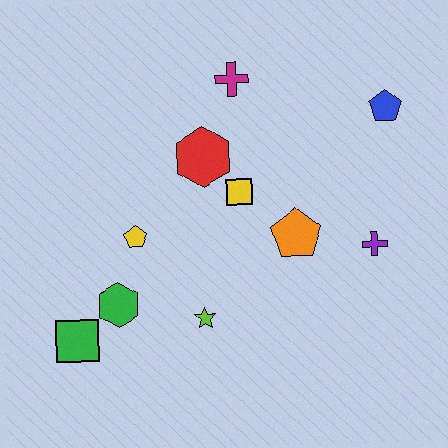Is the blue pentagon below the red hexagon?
No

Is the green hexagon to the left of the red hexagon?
Yes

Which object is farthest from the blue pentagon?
The green square is farthest from the blue pentagon.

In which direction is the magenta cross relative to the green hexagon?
The magenta cross is above the green hexagon.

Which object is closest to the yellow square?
The red hexagon is closest to the yellow square.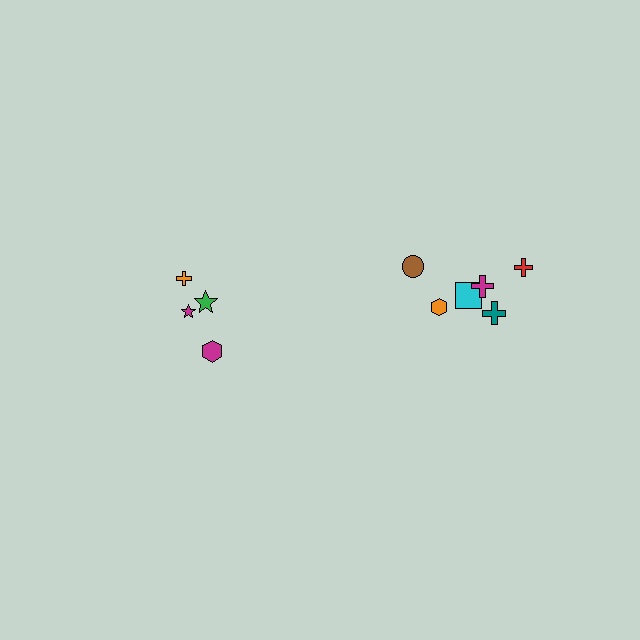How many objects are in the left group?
There are 4 objects.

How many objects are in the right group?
There are 6 objects.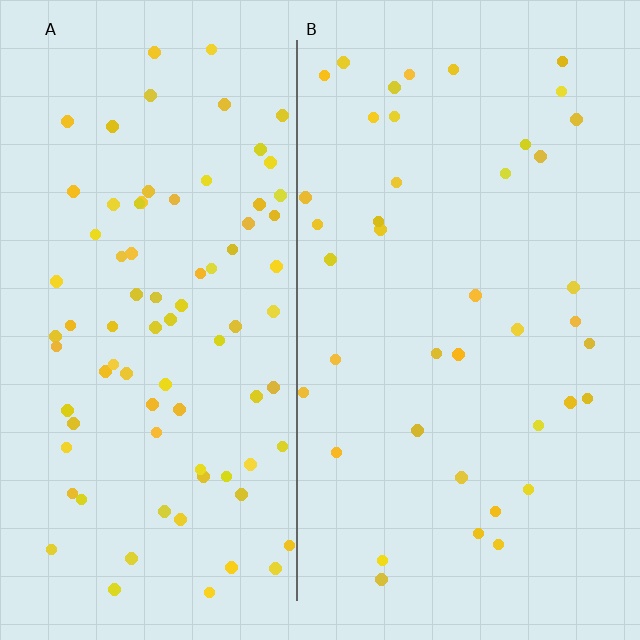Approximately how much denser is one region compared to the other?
Approximately 2.1× — region A over region B.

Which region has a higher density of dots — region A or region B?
A (the left).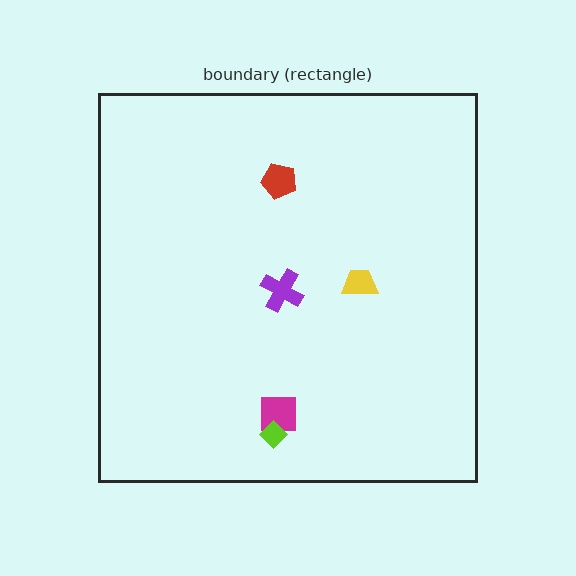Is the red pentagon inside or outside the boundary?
Inside.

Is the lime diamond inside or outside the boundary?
Inside.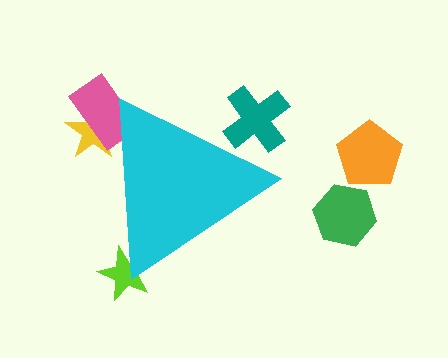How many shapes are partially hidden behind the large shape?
4 shapes are partially hidden.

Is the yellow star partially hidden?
Yes, the yellow star is partially hidden behind the cyan triangle.